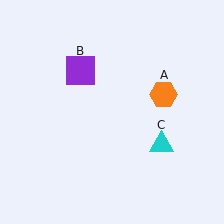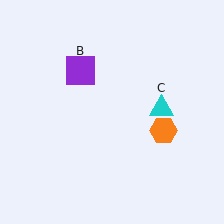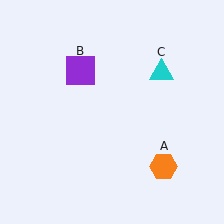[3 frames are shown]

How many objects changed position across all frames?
2 objects changed position: orange hexagon (object A), cyan triangle (object C).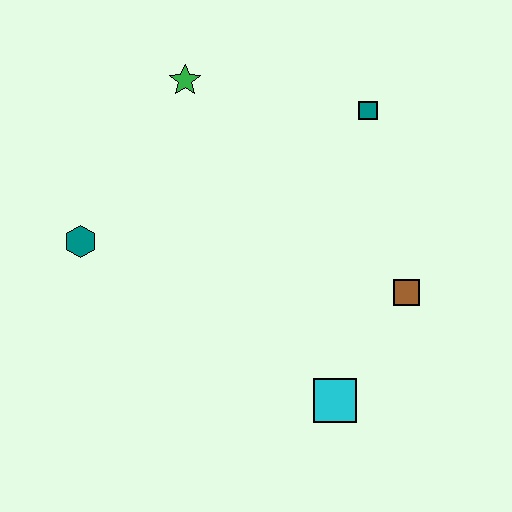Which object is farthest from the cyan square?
The green star is farthest from the cyan square.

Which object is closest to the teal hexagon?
The green star is closest to the teal hexagon.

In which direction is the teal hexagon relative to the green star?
The teal hexagon is below the green star.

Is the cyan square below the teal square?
Yes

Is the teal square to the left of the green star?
No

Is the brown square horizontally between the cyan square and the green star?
No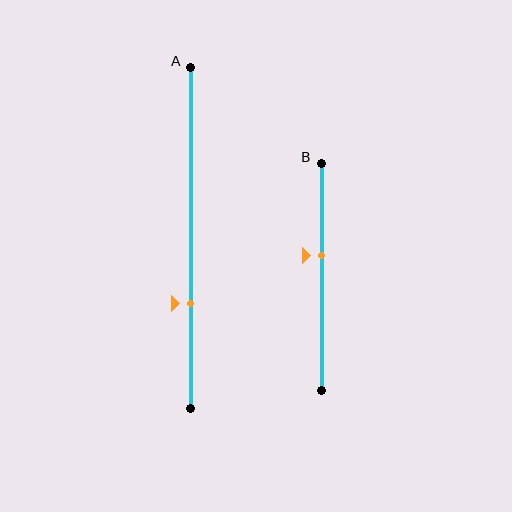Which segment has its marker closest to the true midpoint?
Segment B has its marker closest to the true midpoint.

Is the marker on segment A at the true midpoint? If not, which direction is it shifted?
No, the marker on segment A is shifted downward by about 19% of the segment length.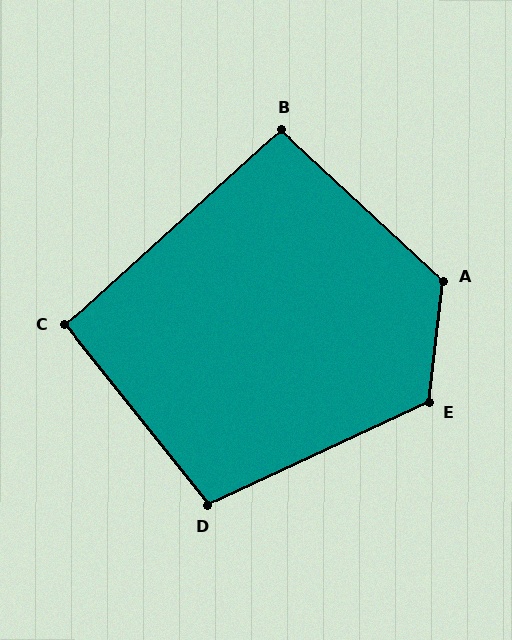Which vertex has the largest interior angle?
A, at approximately 126 degrees.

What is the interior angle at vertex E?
Approximately 122 degrees (obtuse).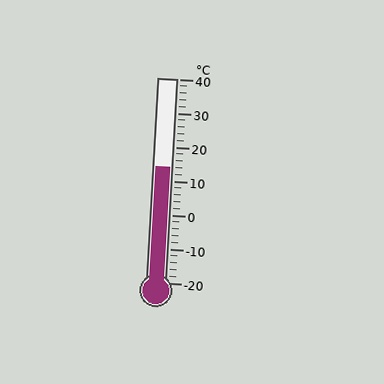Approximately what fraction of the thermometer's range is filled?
The thermometer is filled to approximately 55% of its range.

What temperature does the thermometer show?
The thermometer shows approximately 14°C.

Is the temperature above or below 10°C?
The temperature is above 10°C.